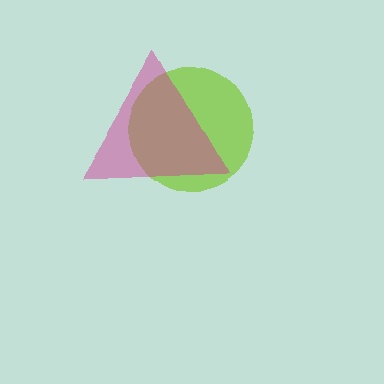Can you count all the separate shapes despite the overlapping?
Yes, there are 2 separate shapes.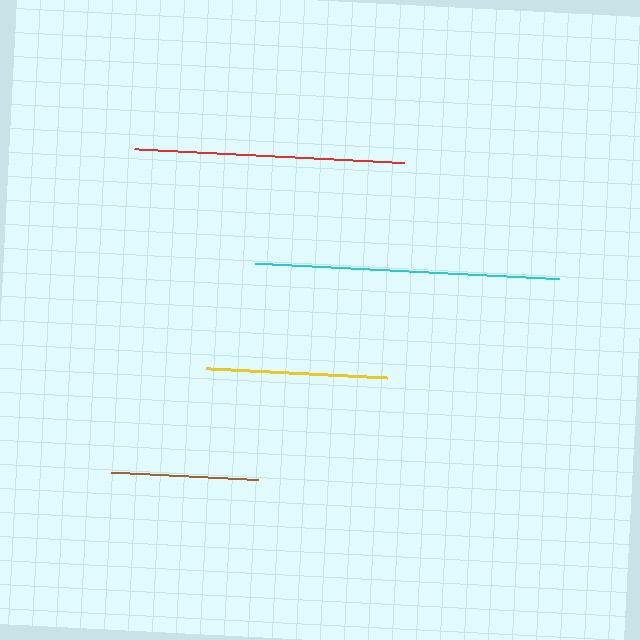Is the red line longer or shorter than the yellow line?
The red line is longer than the yellow line.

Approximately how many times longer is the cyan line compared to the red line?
The cyan line is approximately 1.1 times the length of the red line.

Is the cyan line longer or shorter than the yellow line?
The cyan line is longer than the yellow line.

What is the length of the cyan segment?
The cyan segment is approximately 305 pixels long.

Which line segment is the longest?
The cyan line is the longest at approximately 305 pixels.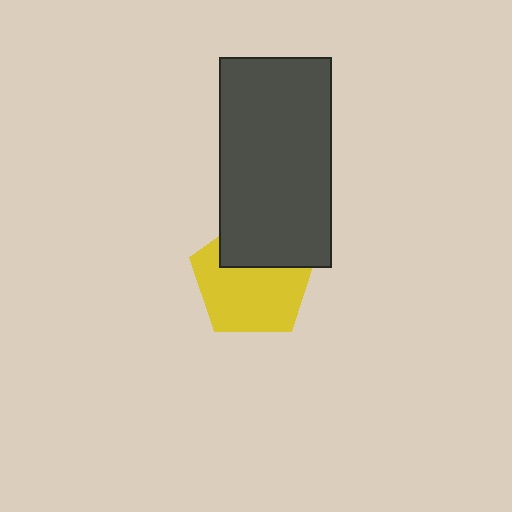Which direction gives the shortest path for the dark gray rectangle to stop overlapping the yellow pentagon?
Moving up gives the shortest separation.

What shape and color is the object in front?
The object in front is a dark gray rectangle.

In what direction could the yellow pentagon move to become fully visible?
The yellow pentagon could move down. That would shift it out from behind the dark gray rectangle entirely.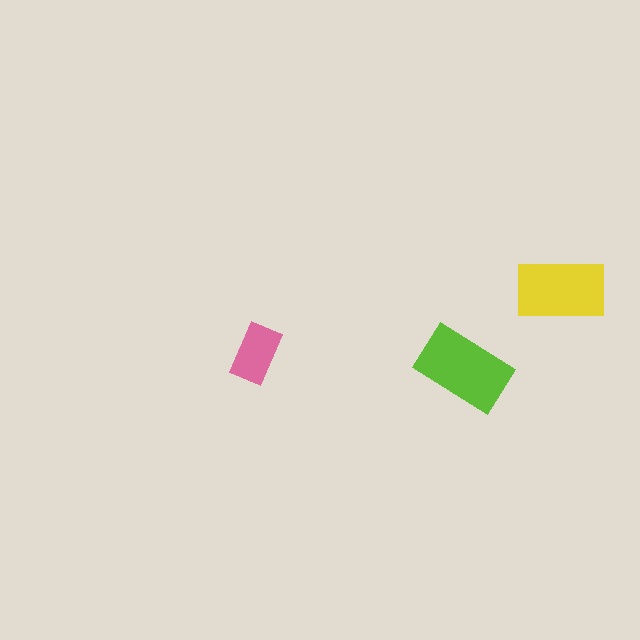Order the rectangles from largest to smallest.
the lime one, the yellow one, the pink one.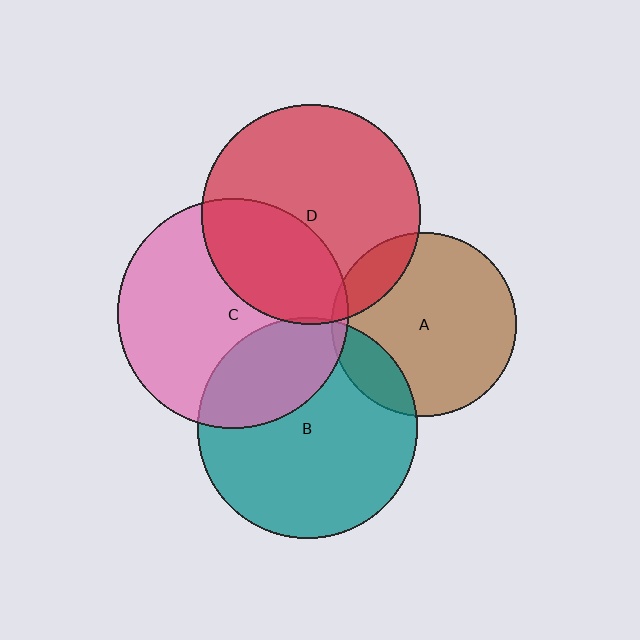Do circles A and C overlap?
Yes.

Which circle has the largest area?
Circle C (pink).